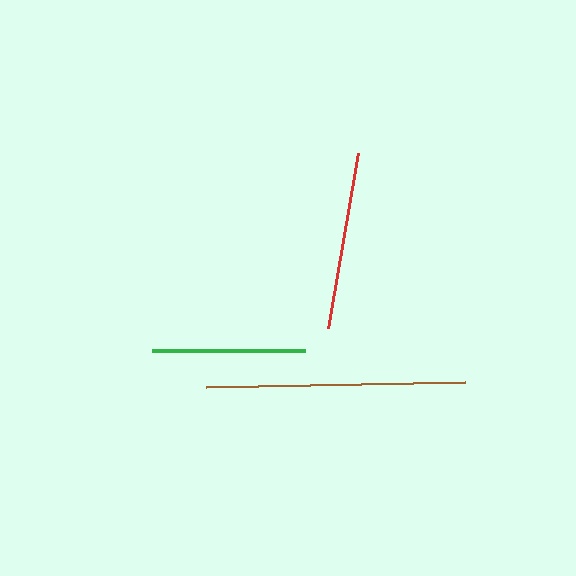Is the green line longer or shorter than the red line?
The red line is longer than the green line.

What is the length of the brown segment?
The brown segment is approximately 259 pixels long.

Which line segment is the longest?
The brown line is the longest at approximately 259 pixels.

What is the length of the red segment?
The red segment is approximately 178 pixels long.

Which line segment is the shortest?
The green line is the shortest at approximately 153 pixels.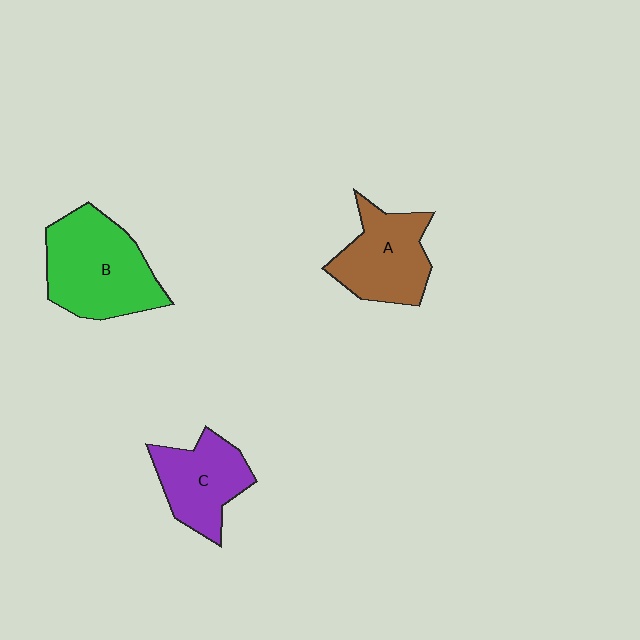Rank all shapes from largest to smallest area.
From largest to smallest: B (green), A (brown), C (purple).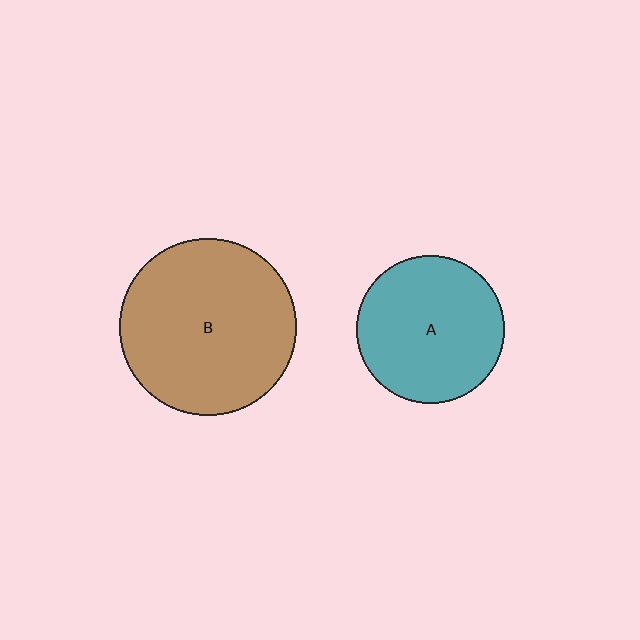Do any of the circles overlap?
No, none of the circles overlap.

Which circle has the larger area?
Circle B (brown).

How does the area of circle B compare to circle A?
Approximately 1.4 times.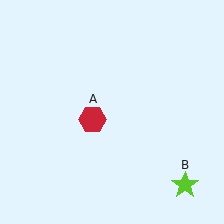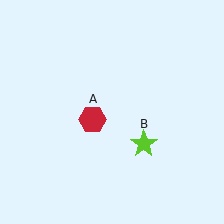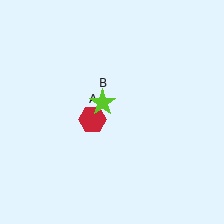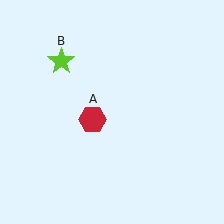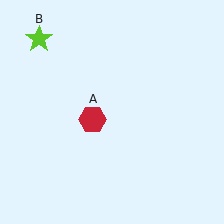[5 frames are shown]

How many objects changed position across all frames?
1 object changed position: lime star (object B).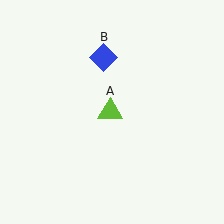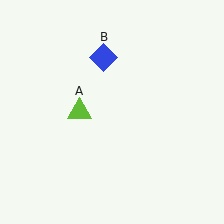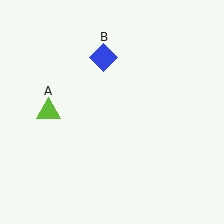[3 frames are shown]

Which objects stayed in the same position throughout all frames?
Blue diamond (object B) remained stationary.